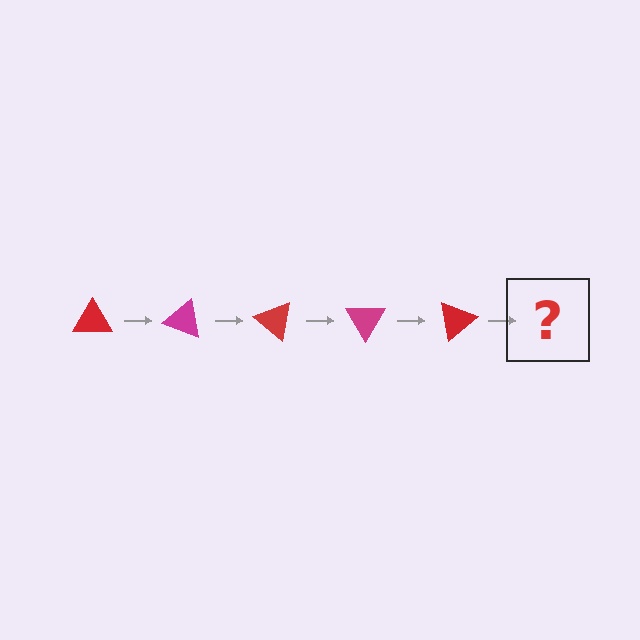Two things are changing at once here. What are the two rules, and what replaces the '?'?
The two rules are that it rotates 20 degrees each step and the color cycles through red and magenta. The '?' should be a magenta triangle, rotated 100 degrees from the start.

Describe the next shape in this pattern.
It should be a magenta triangle, rotated 100 degrees from the start.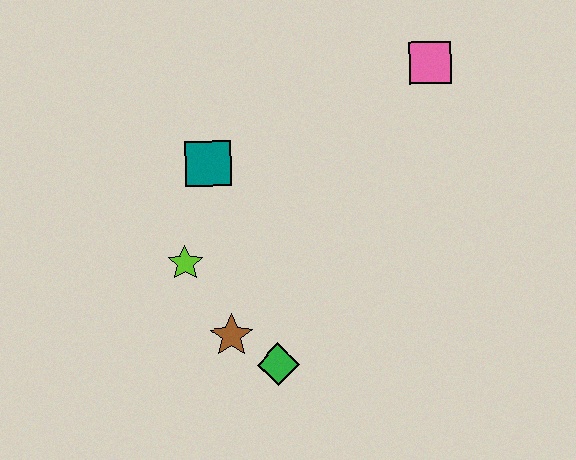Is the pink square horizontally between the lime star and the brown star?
No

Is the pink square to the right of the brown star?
Yes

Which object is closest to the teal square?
The lime star is closest to the teal square.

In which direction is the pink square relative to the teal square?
The pink square is to the right of the teal square.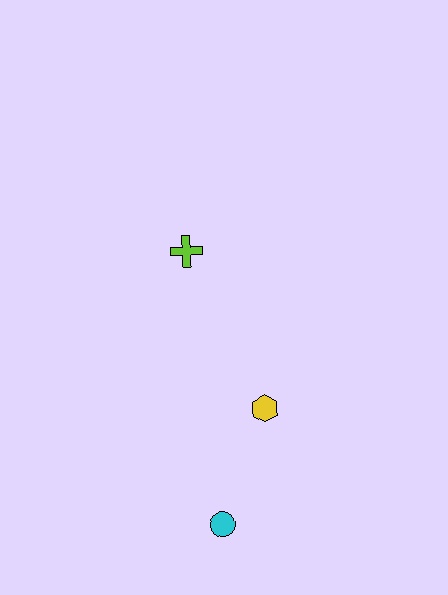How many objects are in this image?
There are 3 objects.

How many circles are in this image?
There is 1 circle.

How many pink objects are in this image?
There are no pink objects.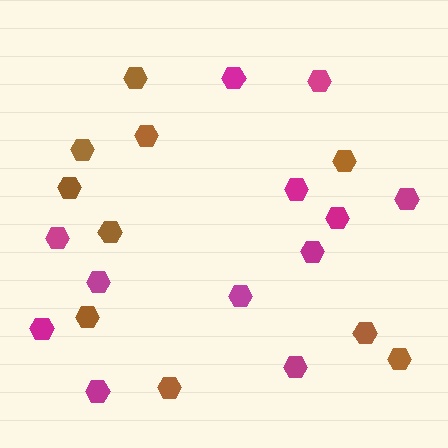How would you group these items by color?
There are 2 groups: one group of brown hexagons (10) and one group of magenta hexagons (12).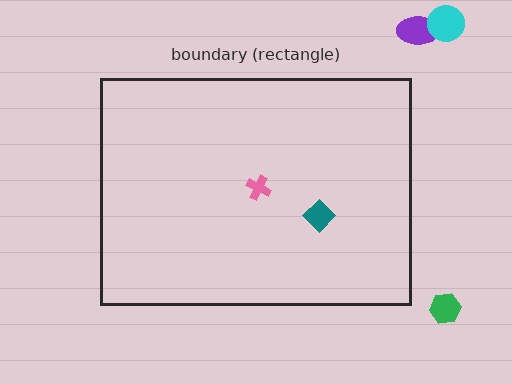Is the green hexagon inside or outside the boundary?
Outside.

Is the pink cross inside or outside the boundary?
Inside.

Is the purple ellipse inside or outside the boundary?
Outside.